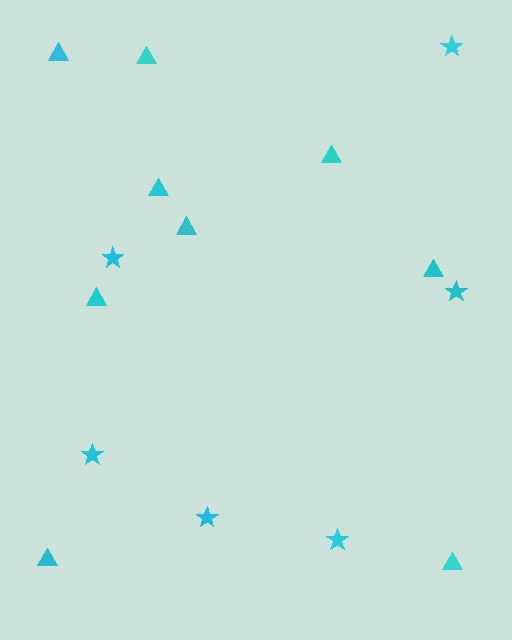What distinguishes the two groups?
There are 2 groups: one group of stars (6) and one group of triangles (9).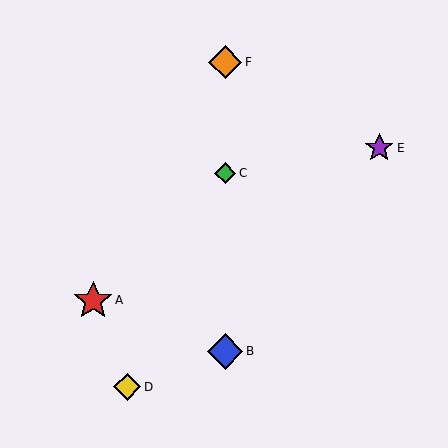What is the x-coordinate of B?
Object B is at x≈225.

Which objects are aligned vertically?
Objects B, C, F are aligned vertically.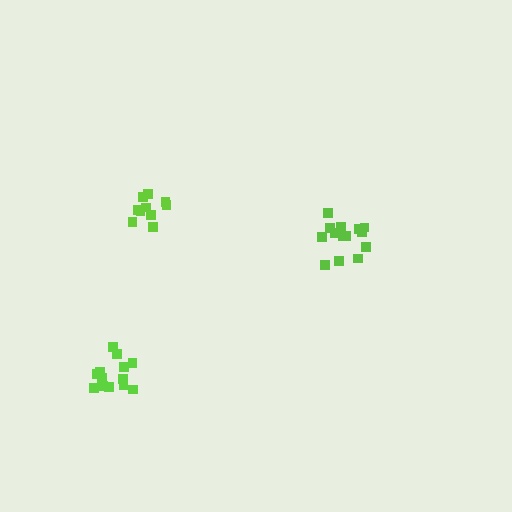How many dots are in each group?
Group 1: 14 dots, Group 2: 11 dots, Group 3: 13 dots (38 total).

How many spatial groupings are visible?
There are 3 spatial groupings.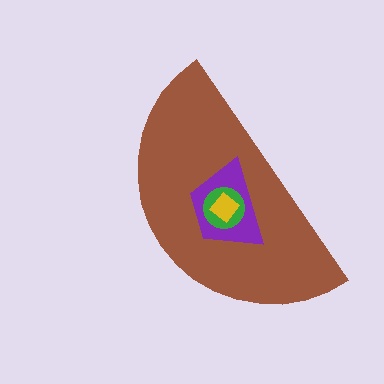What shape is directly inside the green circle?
The yellow diamond.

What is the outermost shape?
The brown semicircle.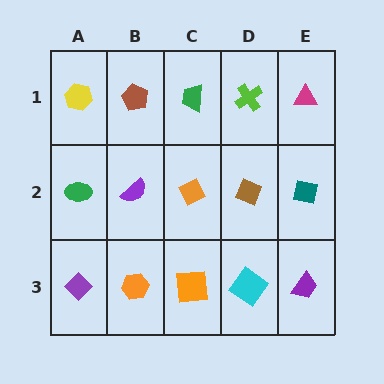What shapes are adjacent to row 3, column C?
An orange diamond (row 2, column C), an orange hexagon (row 3, column B), a cyan diamond (row 3, column D).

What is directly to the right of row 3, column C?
A cyan diamond.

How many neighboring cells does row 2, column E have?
3.